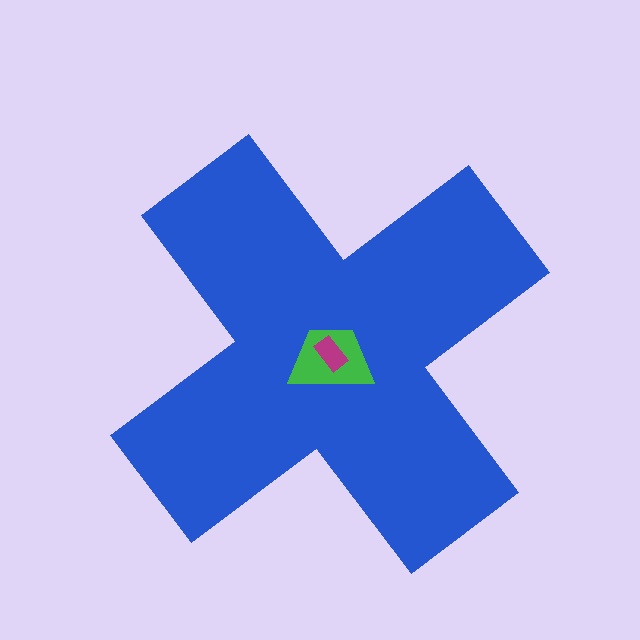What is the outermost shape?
The blue cross.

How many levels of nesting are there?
3.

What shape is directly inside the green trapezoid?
The magenta rectangle.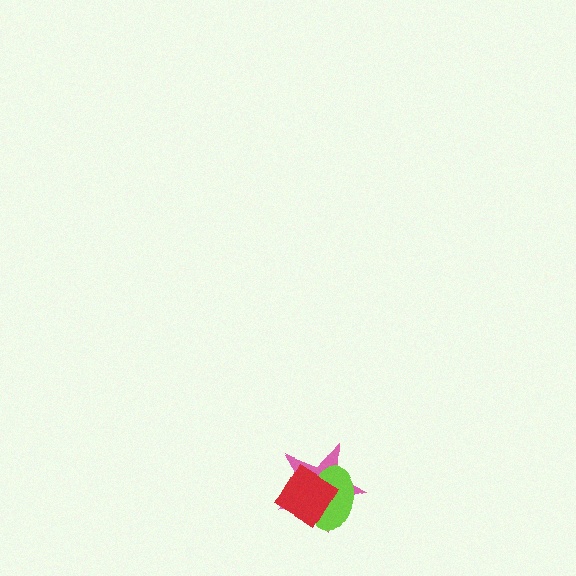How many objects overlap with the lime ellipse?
2 objects overlap with the lime ellipse.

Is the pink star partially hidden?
Yes, it is partially covered by another shape.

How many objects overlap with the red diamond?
2 objects overlap with the red diamond.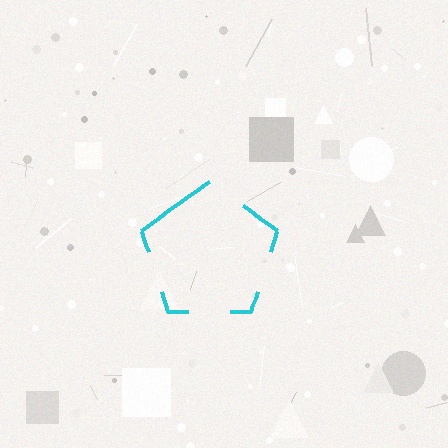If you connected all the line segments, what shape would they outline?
They would outline a pentagon.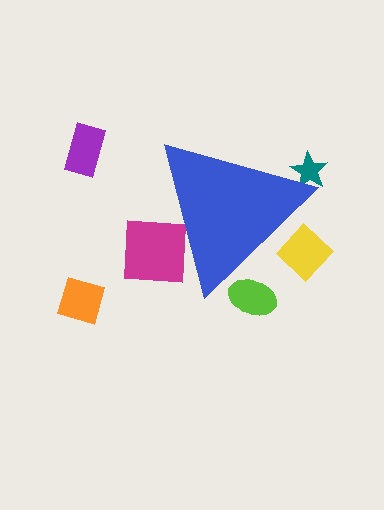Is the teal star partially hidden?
Yes, the teal star is partially hidden behind the blue triangle.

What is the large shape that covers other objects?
A blue triangle.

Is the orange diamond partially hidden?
No, the orange diamond is fully visible.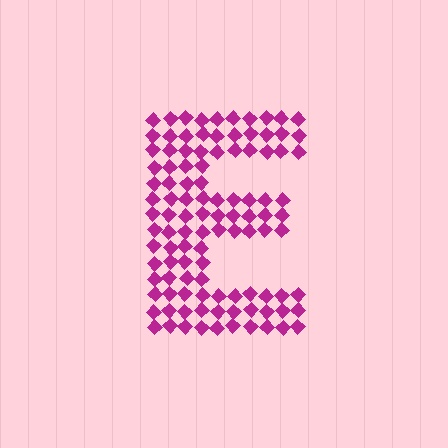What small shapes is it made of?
It is made of small diamonds.